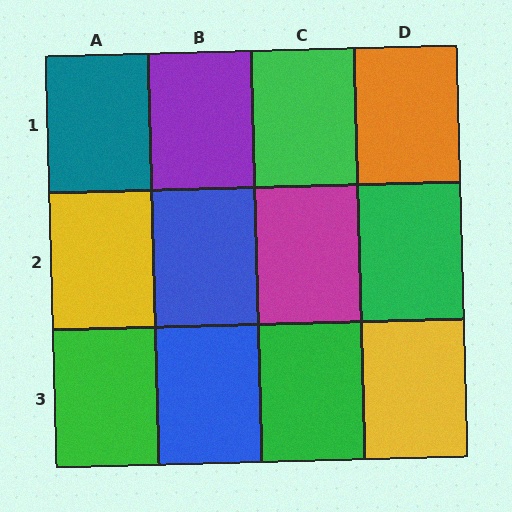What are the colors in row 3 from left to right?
Green, blue, green, yellow.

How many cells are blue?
2 cells are blue.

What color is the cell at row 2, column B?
Blue.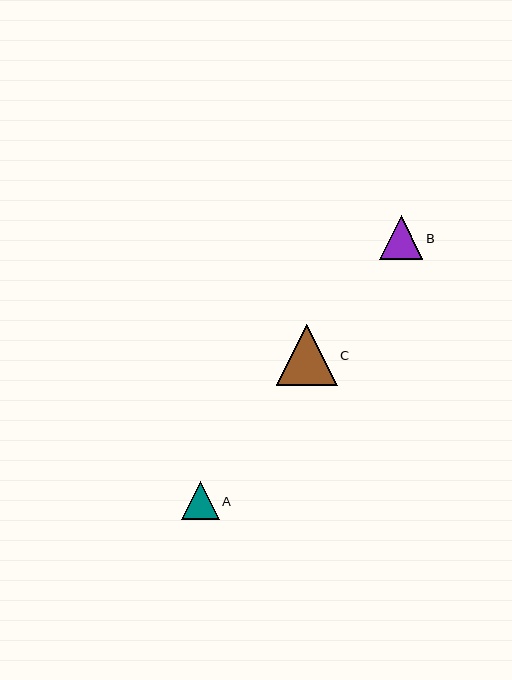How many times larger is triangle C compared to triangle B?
Triangle C is approximately 1.4 times the size of triangle B.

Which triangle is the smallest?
Triangle A is the smallest with a size of approximately 38 pixels.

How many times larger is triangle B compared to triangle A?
Triangle B is approximately 1.2 times the size of triangle A.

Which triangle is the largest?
Triangle C is the largest with a size of approximately 61 pixels.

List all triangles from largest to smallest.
From largest to smallest: C, B, A.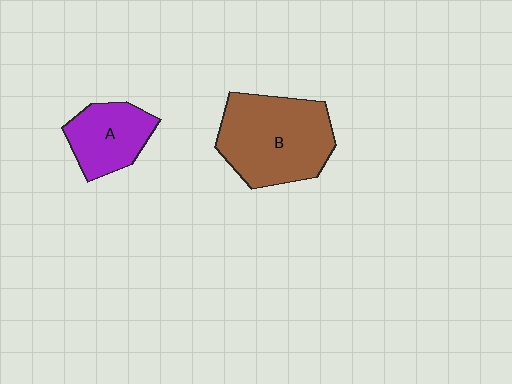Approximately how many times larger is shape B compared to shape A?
Approximately 1.8 times.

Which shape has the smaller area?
Shape A (purple).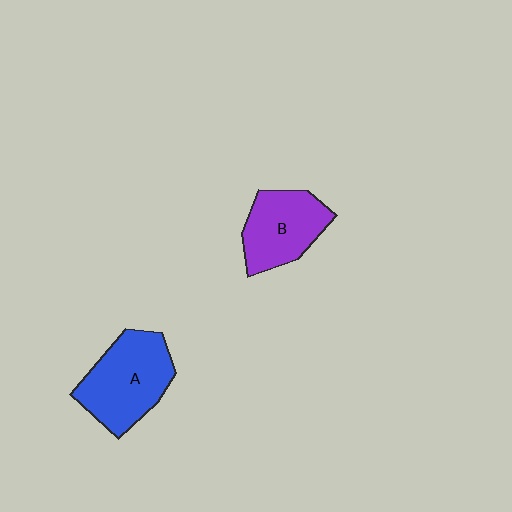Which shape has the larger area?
Shape A (blue).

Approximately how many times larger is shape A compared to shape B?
Approximately 1.2 times.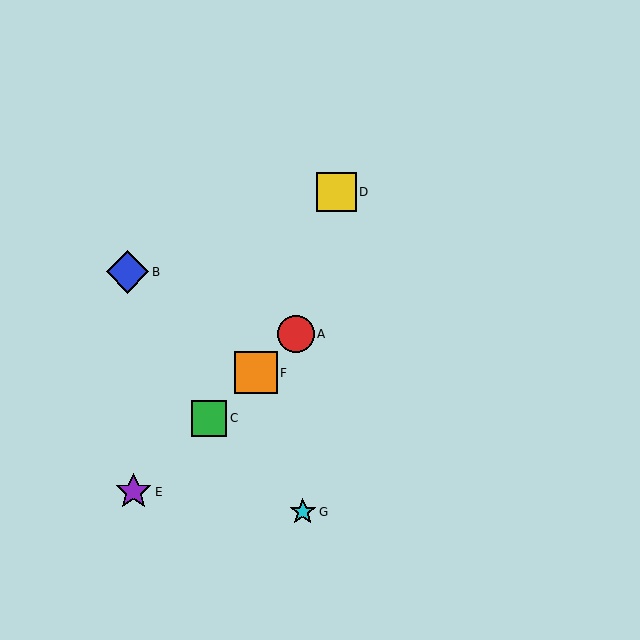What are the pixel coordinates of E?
Object E is at (133, 492).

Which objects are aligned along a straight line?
Objects A, C, E, F are aligned along a straight line.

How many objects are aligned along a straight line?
4 objects (A, C, E, F) are aligned along a straight line.